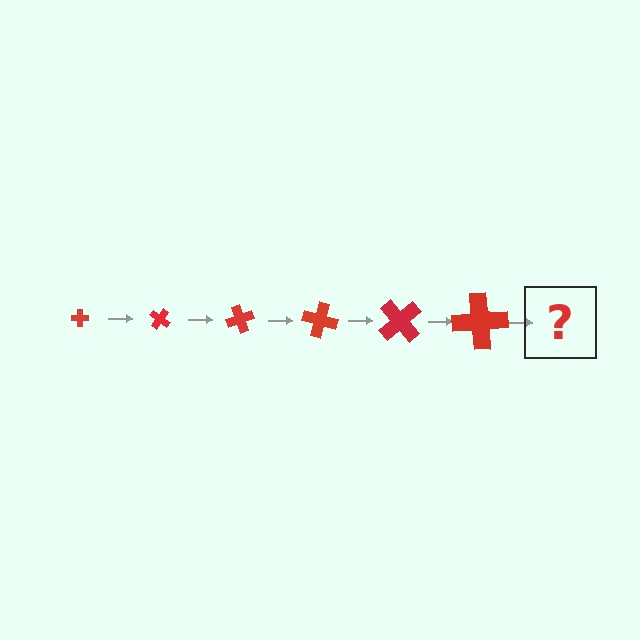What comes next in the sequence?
The next element should be a cross, larger than the previous one and rotated 210 degrees from the start.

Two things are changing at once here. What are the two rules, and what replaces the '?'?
The two rules are that the cross grows larger each step and it rotates 35 degrees each step. The '?' should be a cross, larger than the previous one and rotated 210 degrees from the start.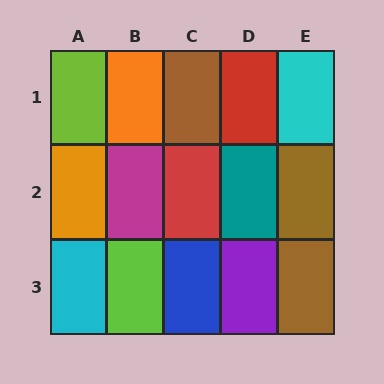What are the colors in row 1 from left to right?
Lime, orange, brown, red, cyan.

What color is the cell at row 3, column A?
Cyan.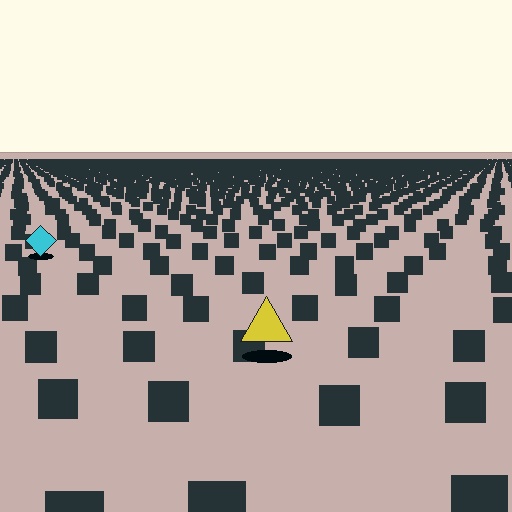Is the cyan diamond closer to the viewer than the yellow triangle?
No. The yellow triangle is closer — you can tell from the texture gradient: the ground texture is coarser near it.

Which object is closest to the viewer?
The yellow triangle is closest. The texture marks near it are larger and more spread out.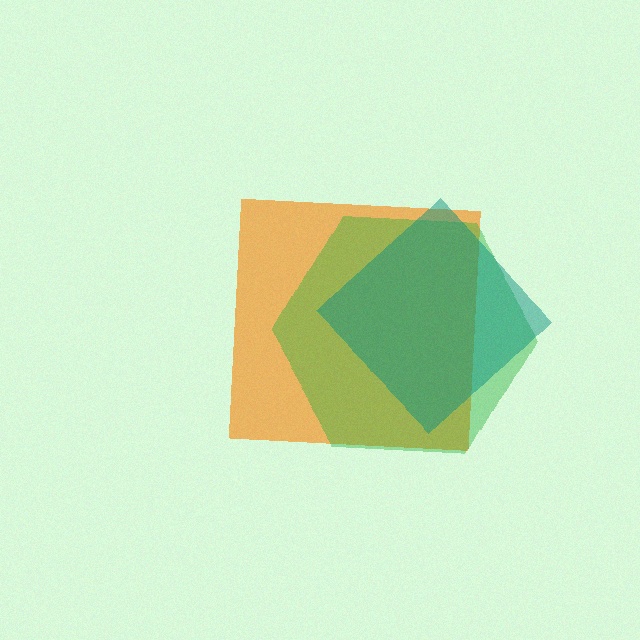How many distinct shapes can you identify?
There are 3 distinct shapes: an orange square, a green hexagon, a teal diamond.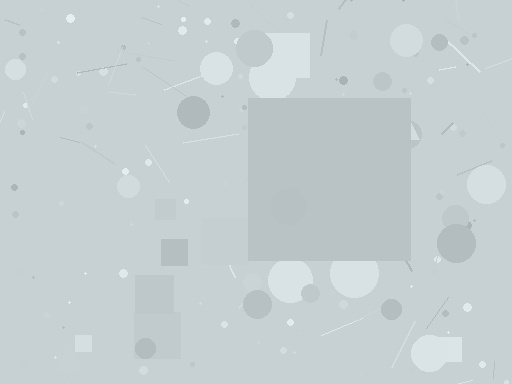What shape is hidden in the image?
A square is hidden in the image.